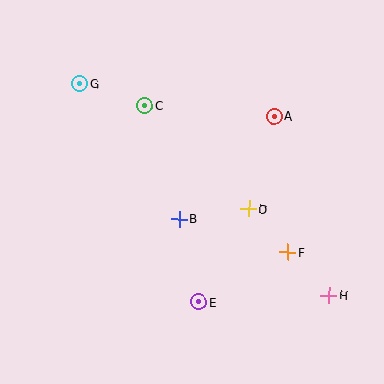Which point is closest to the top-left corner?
Point G is closest to the top-left corner.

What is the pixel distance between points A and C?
The distance between A and C is 130 pixels.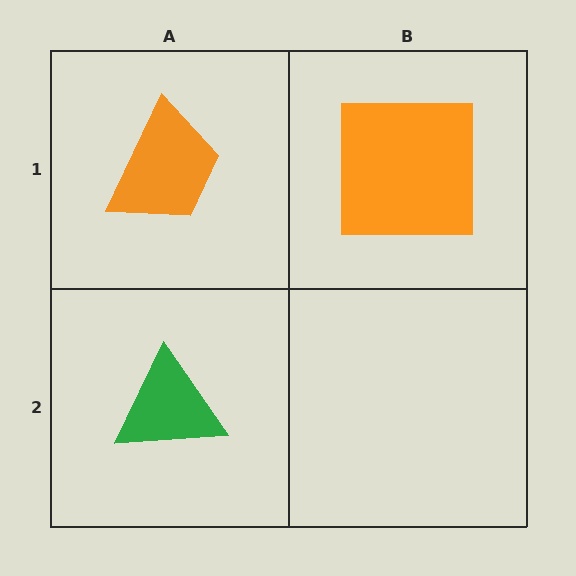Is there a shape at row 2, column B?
No, that cell is empty.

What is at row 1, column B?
An orange square.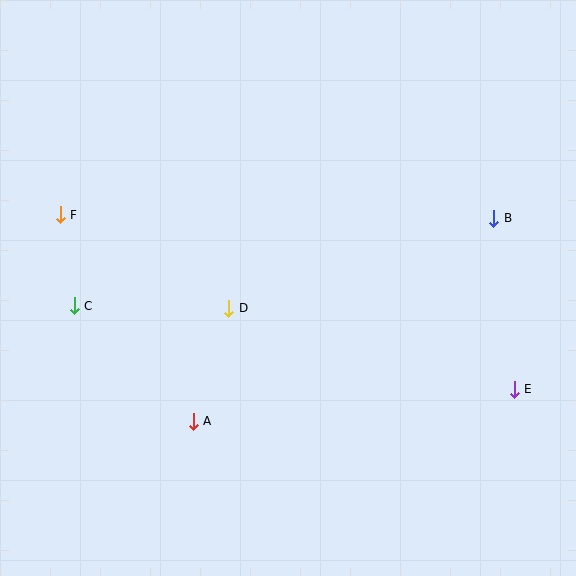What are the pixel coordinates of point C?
Point C is at (74, 306).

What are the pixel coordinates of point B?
Point B is at (494, 218).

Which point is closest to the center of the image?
Point D at (229, 308) is closest to the center.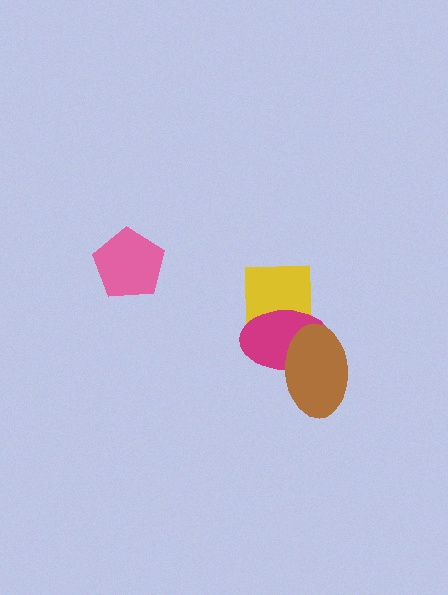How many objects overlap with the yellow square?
1 object overlaps with the yellow square.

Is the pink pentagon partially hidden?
No, no other shape covers it.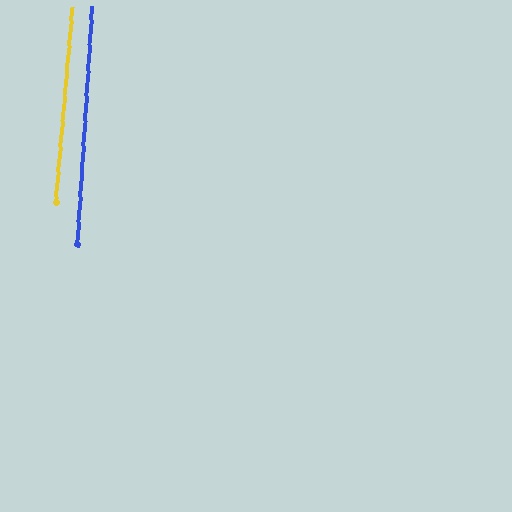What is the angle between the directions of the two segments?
Approximately 1 degree.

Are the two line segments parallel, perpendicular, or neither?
Parallel — their directions differ by only 1.4°.